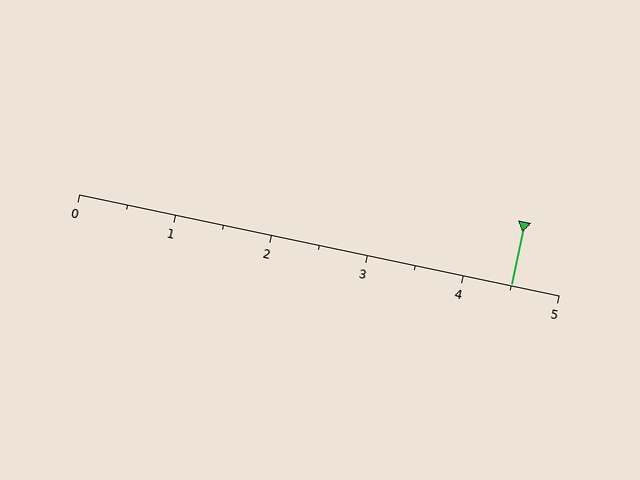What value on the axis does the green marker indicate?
The marker indicates approximately 4.5.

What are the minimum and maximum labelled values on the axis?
The axis runs from 0 to 5.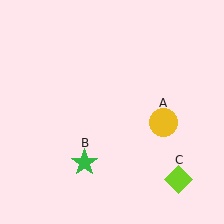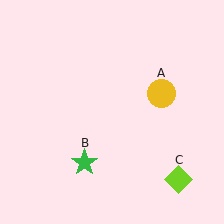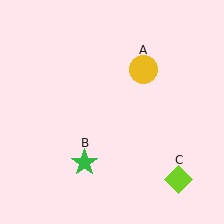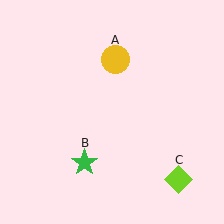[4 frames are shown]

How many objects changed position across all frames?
1 object changed position: yellow circle (object A).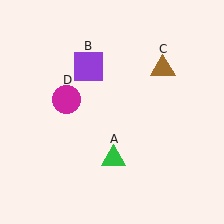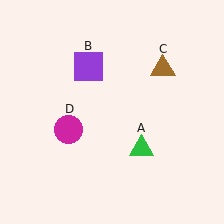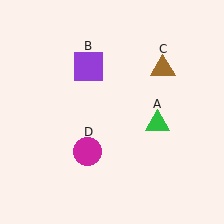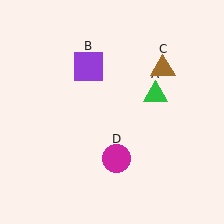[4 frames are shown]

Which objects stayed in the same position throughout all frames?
Purple square (object B) and brown triangle (object C) remained stationary.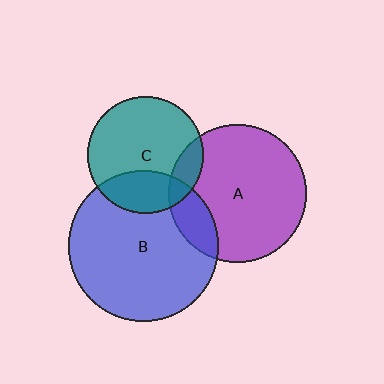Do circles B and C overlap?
Yes.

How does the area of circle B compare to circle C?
Approximately 1.7 times.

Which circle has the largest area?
Circle B (blue).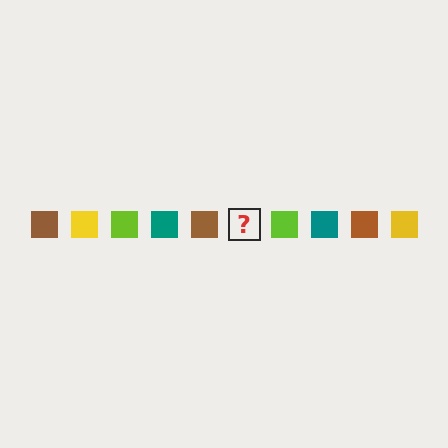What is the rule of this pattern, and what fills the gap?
The rule is that the pattern cycles through brown, yellow, lime, teal squares. The gap should be filled with a yellow square.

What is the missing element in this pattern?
The missing element is a yellow square.